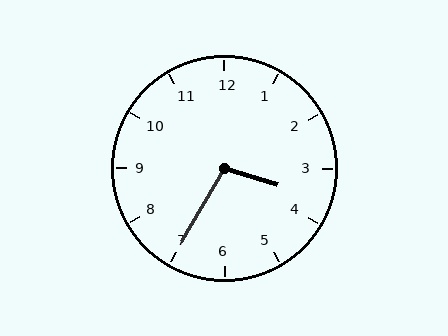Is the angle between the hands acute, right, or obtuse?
It is obtuse.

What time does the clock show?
3:35.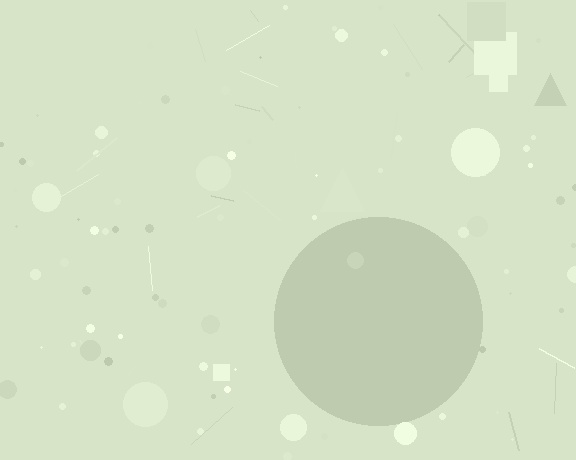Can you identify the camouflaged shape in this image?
The camouflaged shape is a circle.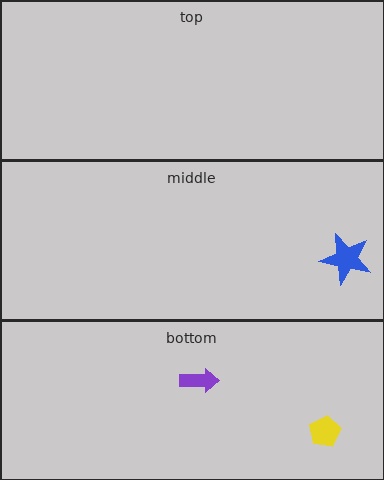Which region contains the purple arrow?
The bottom region.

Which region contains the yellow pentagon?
The bottom region.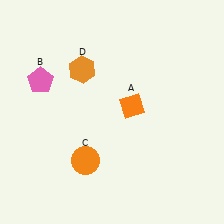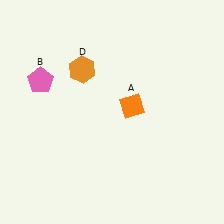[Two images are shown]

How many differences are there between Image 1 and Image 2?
There is 1 difference between the two images.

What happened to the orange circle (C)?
The orange circle (C) was removed in Image 2. It was in the bottom-left area of Image 1.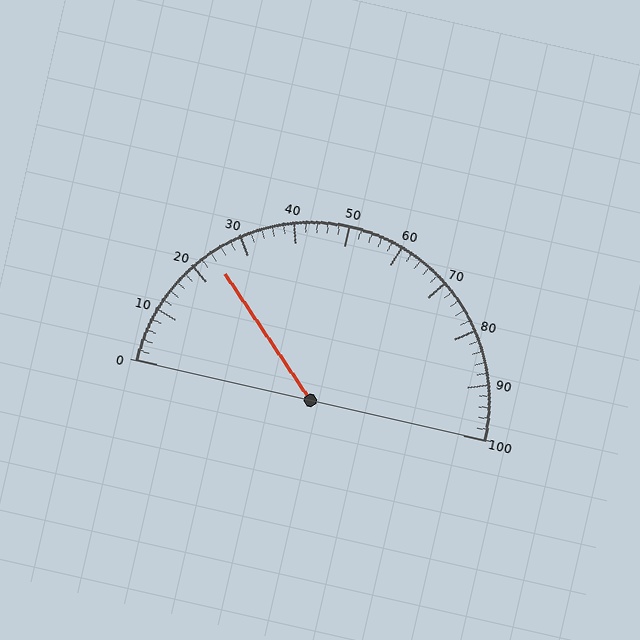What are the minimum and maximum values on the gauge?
The gauge ranges from 0 to 100.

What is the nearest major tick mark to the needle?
The nearest major tick mark is 20.